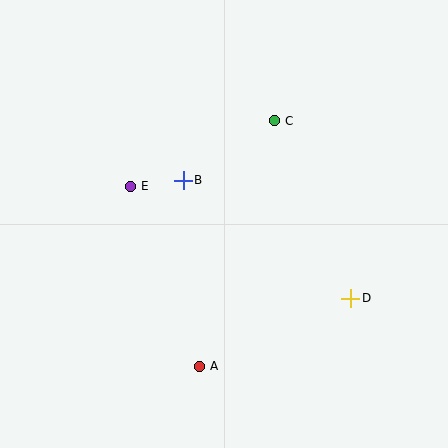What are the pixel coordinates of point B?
Point B is at (183, 180).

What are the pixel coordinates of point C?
Point C is at (274, 121).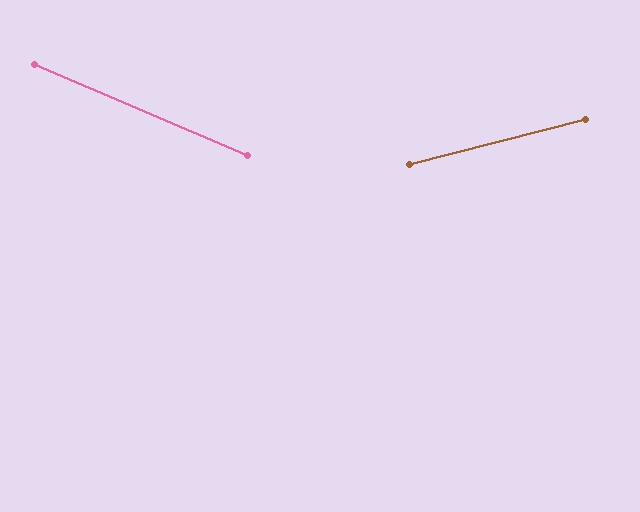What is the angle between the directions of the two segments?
Approximately 37 degrees.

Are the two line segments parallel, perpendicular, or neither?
Neither parallel nor perpendicular — they differ by about 37°.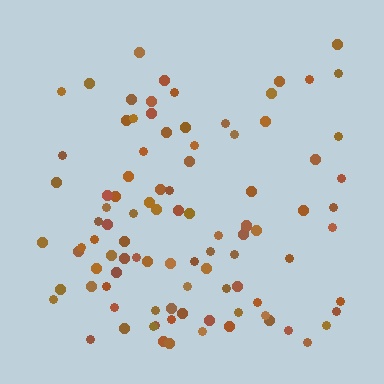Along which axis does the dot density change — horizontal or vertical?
Vertical.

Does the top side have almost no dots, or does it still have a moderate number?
Still a moderate number, just noticeably fewer than the bottom.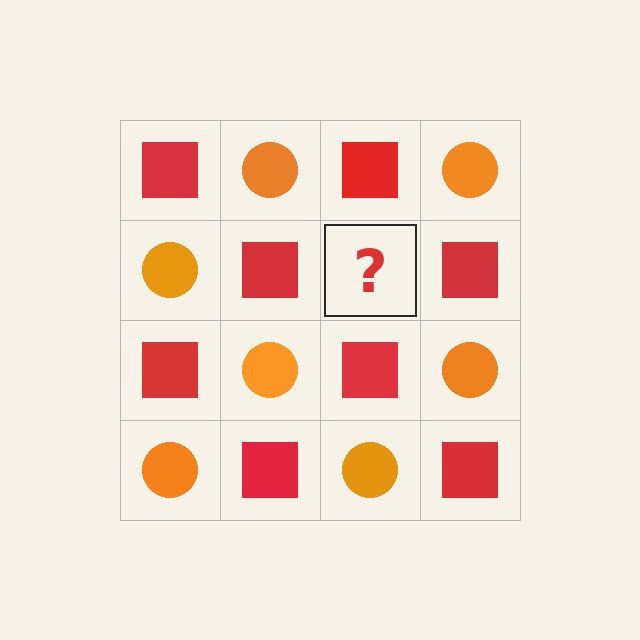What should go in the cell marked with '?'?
The missing cell should contain an orange circle.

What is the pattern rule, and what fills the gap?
The rule is that it alternates red square and orange circle in a checkerboard pattern. The gap should be filled with an orange circle.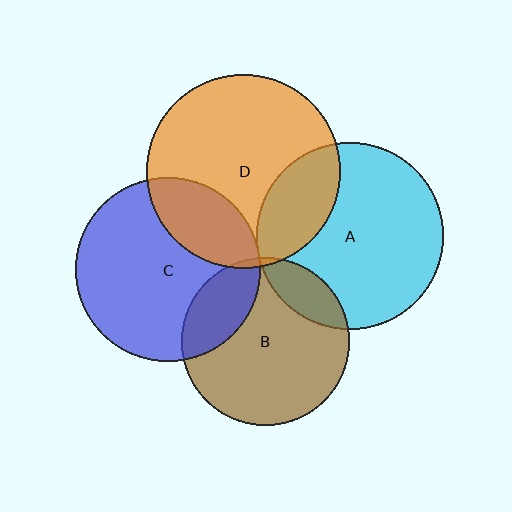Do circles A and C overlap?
Yes.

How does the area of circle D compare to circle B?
Approximately 1.3 times.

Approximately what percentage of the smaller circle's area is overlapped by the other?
Approximately 5%.